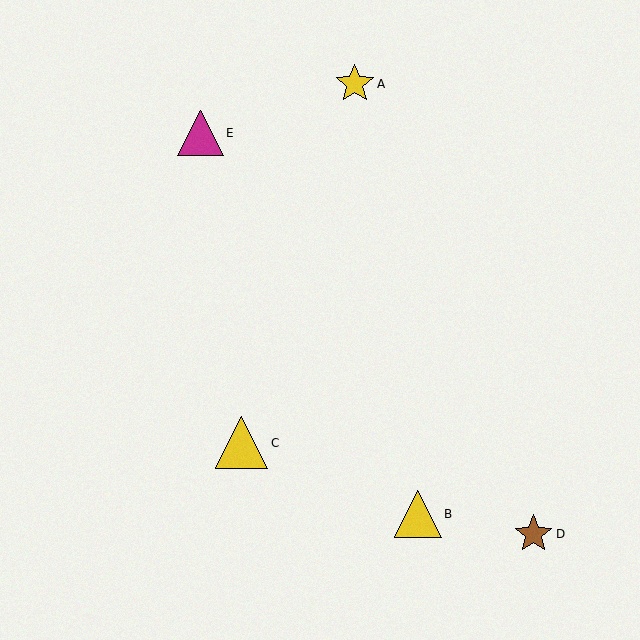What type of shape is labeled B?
Shape B is a yellow triangle.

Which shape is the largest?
The yellow triangle (labeled C) is the largest.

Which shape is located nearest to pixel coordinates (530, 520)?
The brown star (labeled D) at (533, 534) is nearest to that location.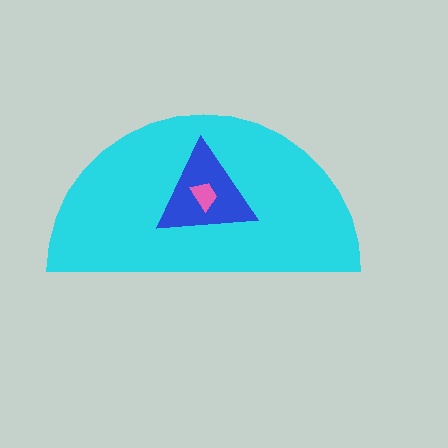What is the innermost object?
The pink trapezoid.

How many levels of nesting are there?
3.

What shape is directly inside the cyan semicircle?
The blue triangle.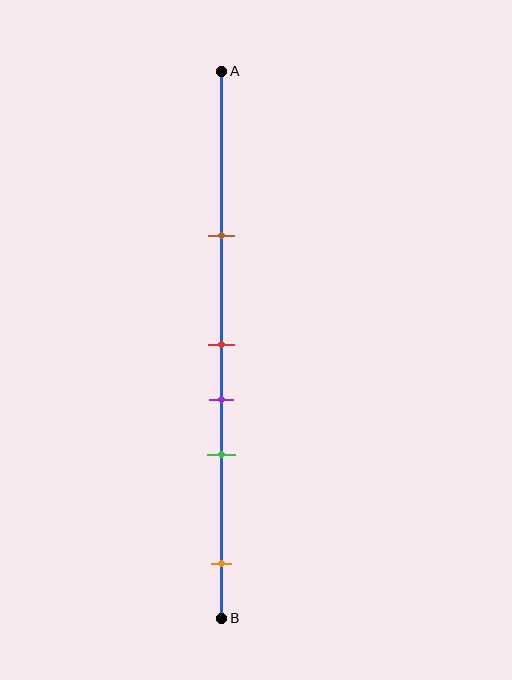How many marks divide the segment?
There are 5 marks dividing the segment.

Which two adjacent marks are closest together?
The red and purple marks are the closest adjacent pair.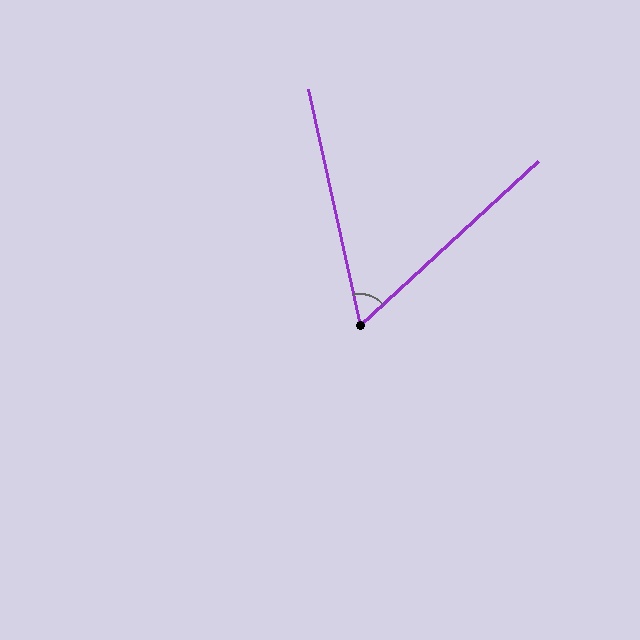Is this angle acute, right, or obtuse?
It is acute.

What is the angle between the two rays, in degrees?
Approximately 60 degrees.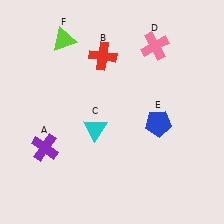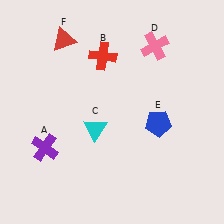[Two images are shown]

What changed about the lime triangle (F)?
In Image 1, F is lime. In Image 2, it changed to red.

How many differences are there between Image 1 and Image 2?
There is 1 difference between the two images.